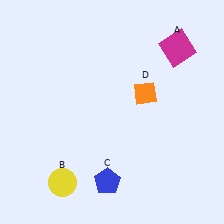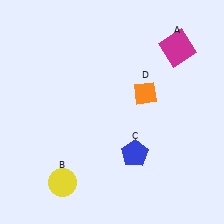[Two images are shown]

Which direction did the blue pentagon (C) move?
The blue pentagon (C) moved up.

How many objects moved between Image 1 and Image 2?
1 object moved between the two images.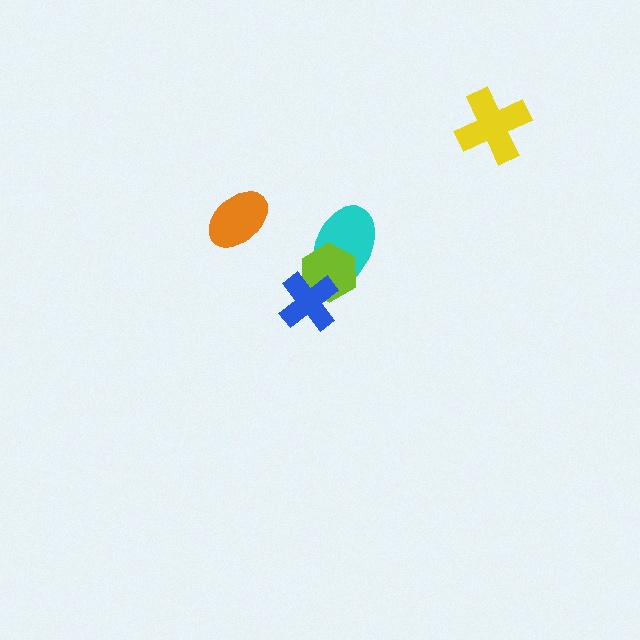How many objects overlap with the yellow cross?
0 objects overlap with the yellow cross.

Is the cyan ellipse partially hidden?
Yes, it is partially covered by another shape.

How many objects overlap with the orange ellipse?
0 objects overlap with the orange ellipse.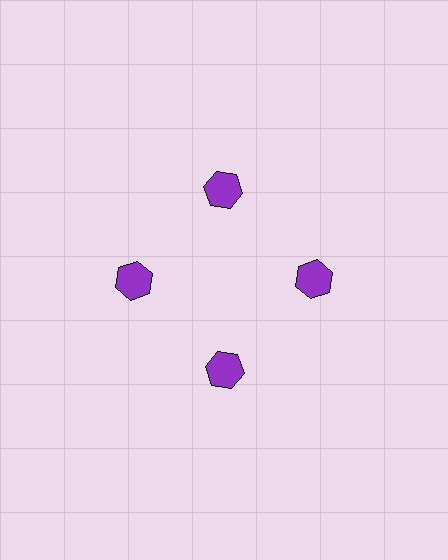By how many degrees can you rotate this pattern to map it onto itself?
The pattern maps onto itself every 90 degrees of rotation.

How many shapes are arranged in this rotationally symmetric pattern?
There are 4 shapes, arranged in 4 groups of 1.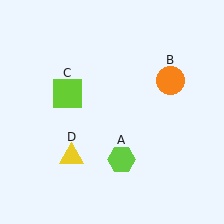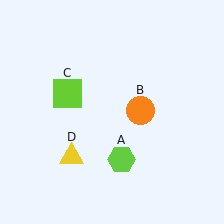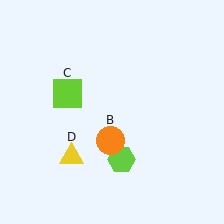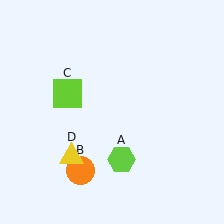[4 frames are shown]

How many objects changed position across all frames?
1 object changed position: orange circle (object B).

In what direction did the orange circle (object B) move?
The orange circle (object B) moved down and to the left.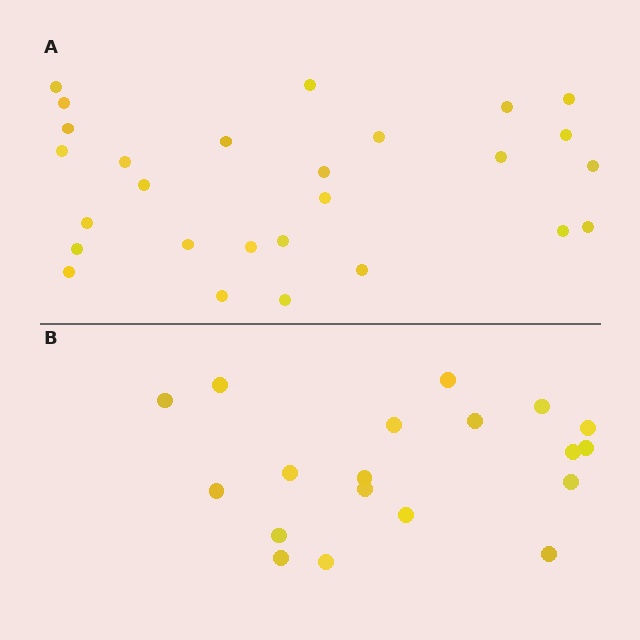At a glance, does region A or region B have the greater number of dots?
Region A (the top region) has more dots.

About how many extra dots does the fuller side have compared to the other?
Region A has roughly 8 or so more dots than region B.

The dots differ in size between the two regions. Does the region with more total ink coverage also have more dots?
No. Region B has more total ink coverage because its dots are larger, but region A actually contains more individual dots. Total area can be misleading — the number of items is what matters here.